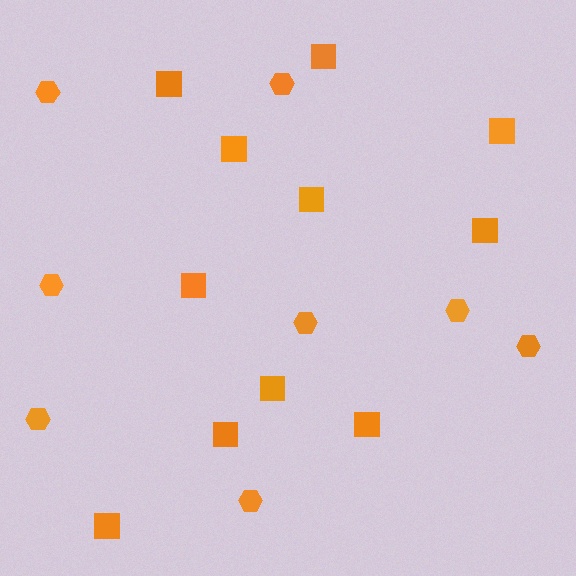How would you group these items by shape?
There are 2 groups: one group of hexagons (8) and one group of squares (11).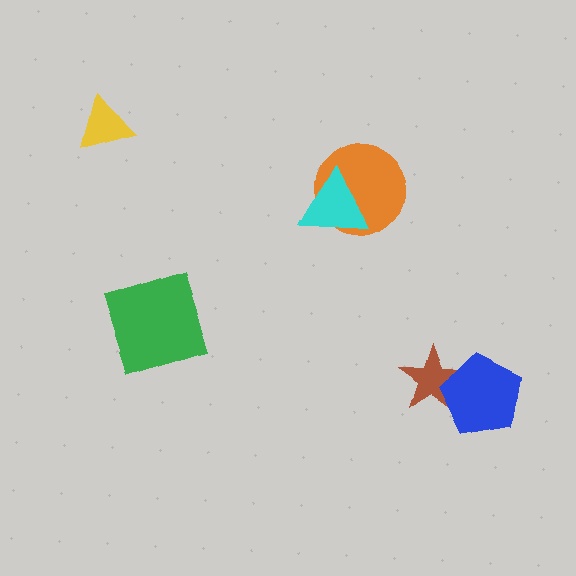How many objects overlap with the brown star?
1 object overlaps with the brown star.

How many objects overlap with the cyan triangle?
1 object overlaps with the cyan triangle.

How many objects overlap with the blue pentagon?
1 object overlaps with the blue pentagon.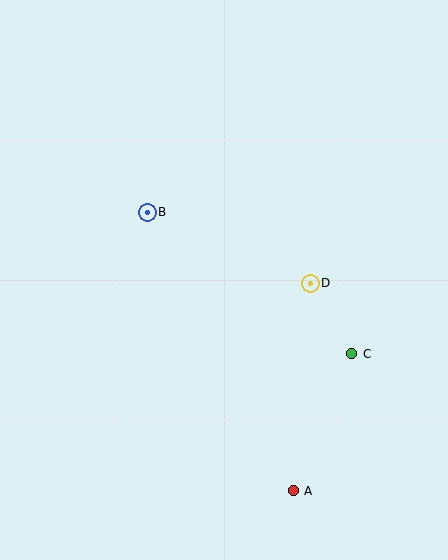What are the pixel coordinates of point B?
Point B is at (147, 212).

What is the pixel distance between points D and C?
The distance between D and C is 82 pixels.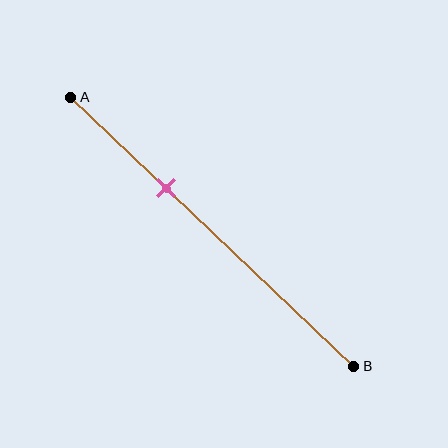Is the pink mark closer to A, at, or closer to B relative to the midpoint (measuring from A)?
The pink mark is closer to point A than the midpoint of segment AB.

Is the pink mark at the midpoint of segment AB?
No, the mark is at about 35% from A, not at the 50% midpoint.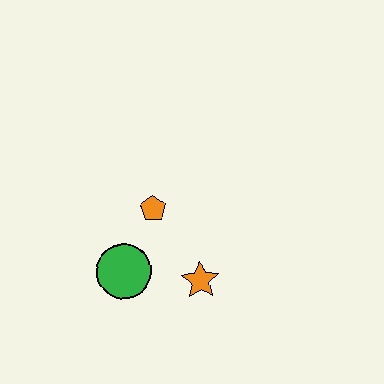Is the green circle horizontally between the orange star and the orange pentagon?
No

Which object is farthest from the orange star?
The orange pentagon is farthest from the orange star.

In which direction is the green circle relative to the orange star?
The green circle is to the left of the orange star.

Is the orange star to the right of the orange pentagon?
Yes